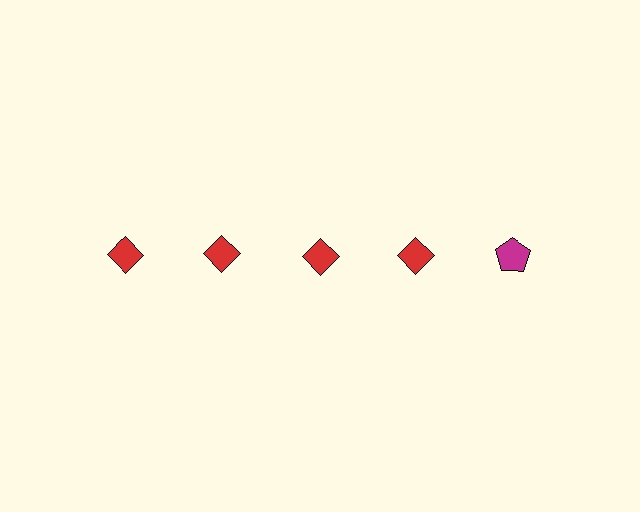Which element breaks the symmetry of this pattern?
The magenta pentagon in the top row, rightmost column breaks the symmetry. All other shapes are red diamonds.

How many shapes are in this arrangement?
There are 5 shapes arranged in a grid pattern.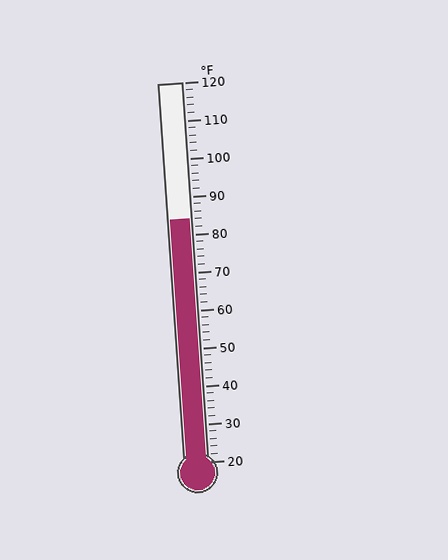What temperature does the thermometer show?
The thermometer shows approximately 84°F.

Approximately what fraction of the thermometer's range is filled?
The thermometer is filled to approximately 65% of its range.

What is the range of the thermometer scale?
The thermometer scale ranges from 20°F to 120°F.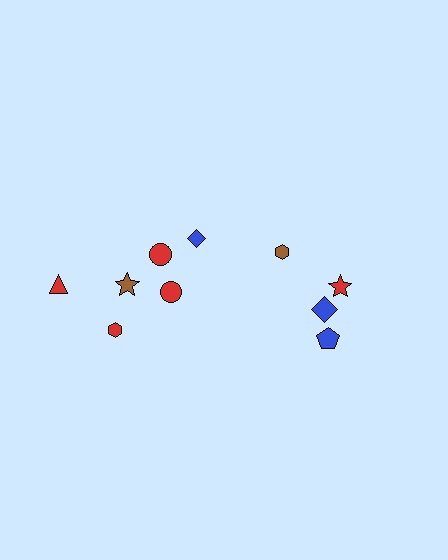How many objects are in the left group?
There are 6 objects.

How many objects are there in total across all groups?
There are 10 objects.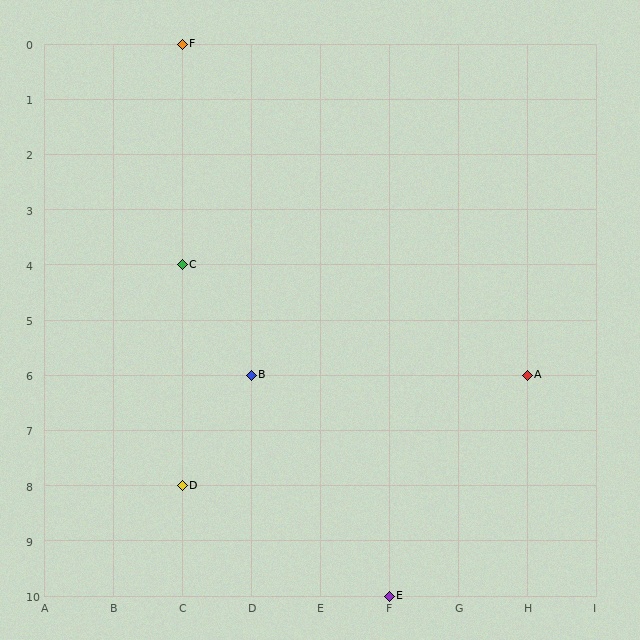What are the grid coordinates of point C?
Point C is at grid coordinates (C, 4).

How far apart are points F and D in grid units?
Points F and D are 8 rows apart.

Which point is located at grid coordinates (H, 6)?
Point A is at (H, 6).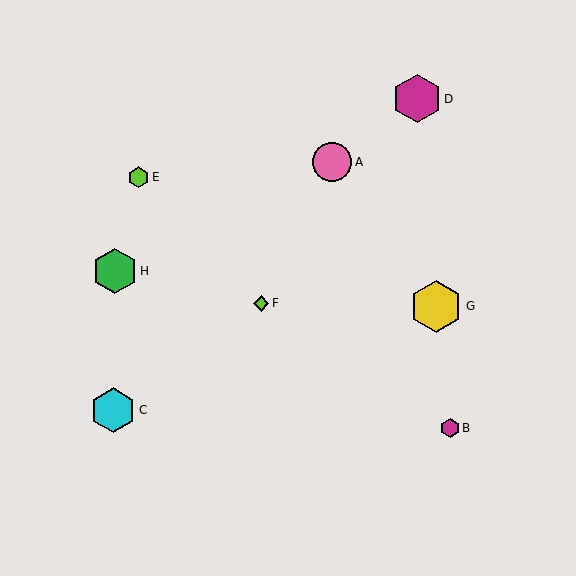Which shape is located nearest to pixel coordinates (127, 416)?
The cyan hexagon (labeled C) at (113, 410) is nearest to that location.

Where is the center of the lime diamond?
The center of the lime diamond is at (261, 303).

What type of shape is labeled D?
Shape D is a magenta hexagon.